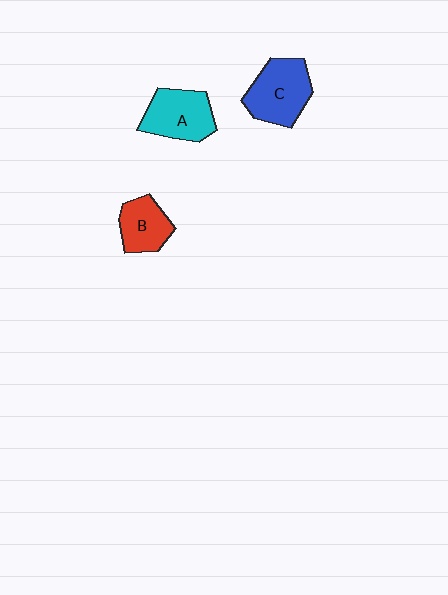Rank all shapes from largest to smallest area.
From largest to smallest: C (blue), A (cyan), B (red).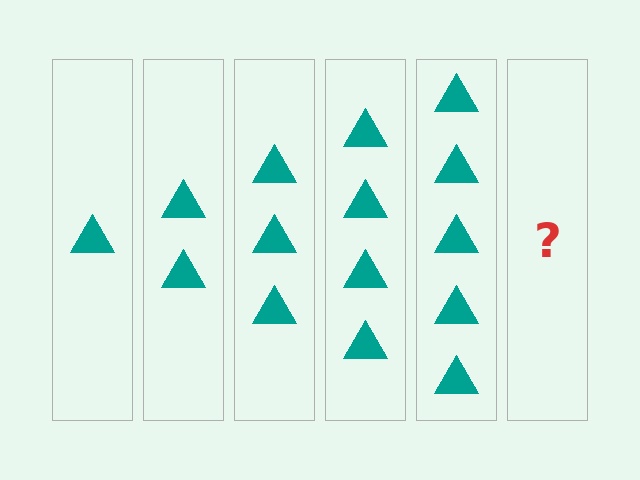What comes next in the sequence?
The next element should be 6 triangles.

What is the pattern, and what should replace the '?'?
The pattern is that each step adds one more triangle. The '?' should be 6 triangles.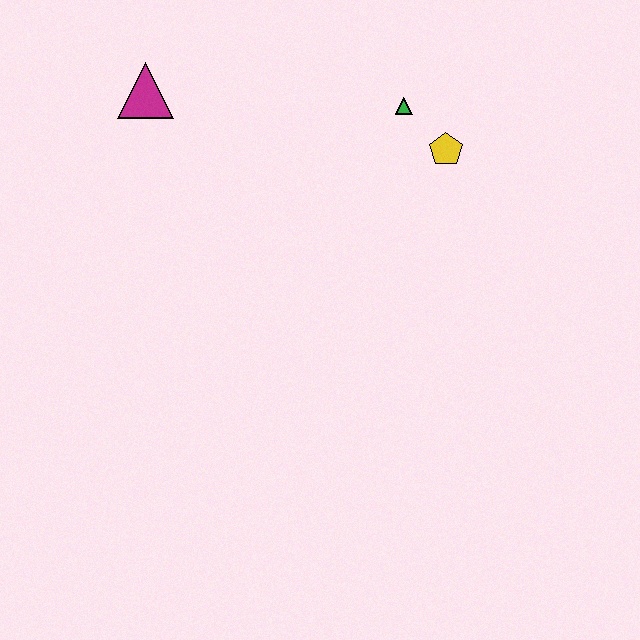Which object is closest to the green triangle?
The yellow pentagon is closest to the green triangle.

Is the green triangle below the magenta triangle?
Yes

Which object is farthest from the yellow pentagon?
The magenta triangle is farthest from the yellow pentagon.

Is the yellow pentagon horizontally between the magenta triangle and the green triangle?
No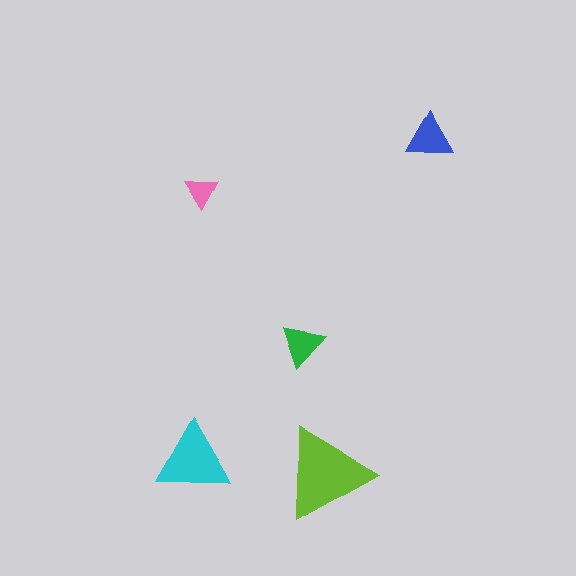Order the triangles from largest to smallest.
the lime one, the cyan one, the blue one, the green one, the pink one.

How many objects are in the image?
There are 5 objects in the image.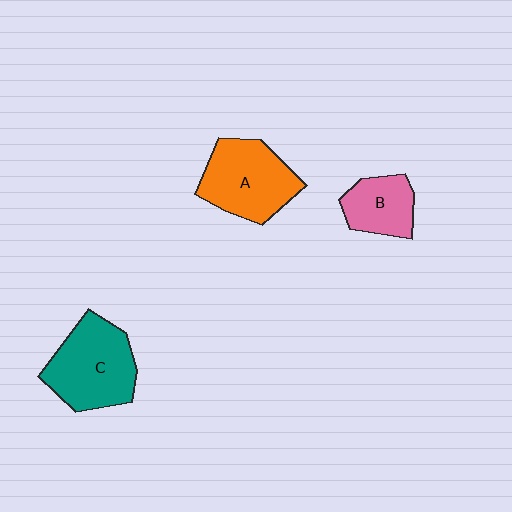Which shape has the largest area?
Shape C (teal).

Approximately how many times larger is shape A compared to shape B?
Approximately 1.6 times.